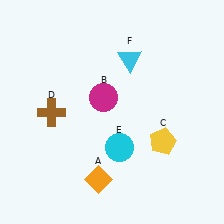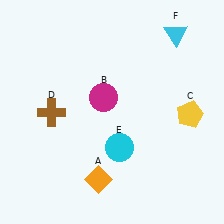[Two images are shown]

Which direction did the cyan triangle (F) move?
The cyan triangle (F) moved right.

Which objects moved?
The objects that moved are: the yellow pentagon (C), the cyan triangle (F).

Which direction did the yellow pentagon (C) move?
The yellow pentagon (C) moved right.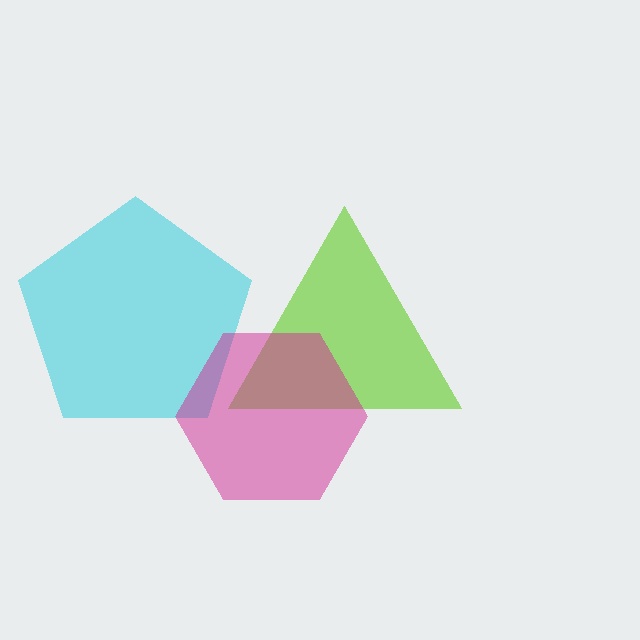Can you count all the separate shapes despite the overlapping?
Yes, there are 3 separate shapes.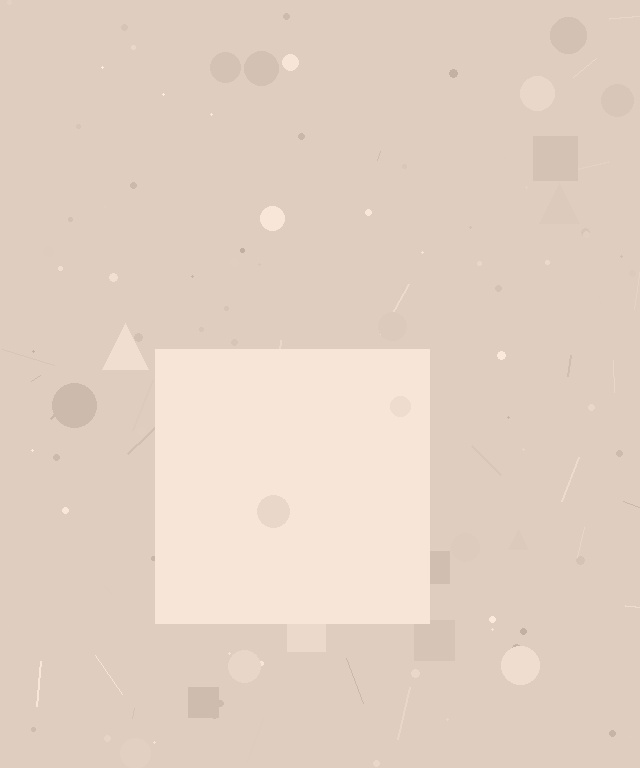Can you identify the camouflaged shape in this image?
The camouflaged shape is a square.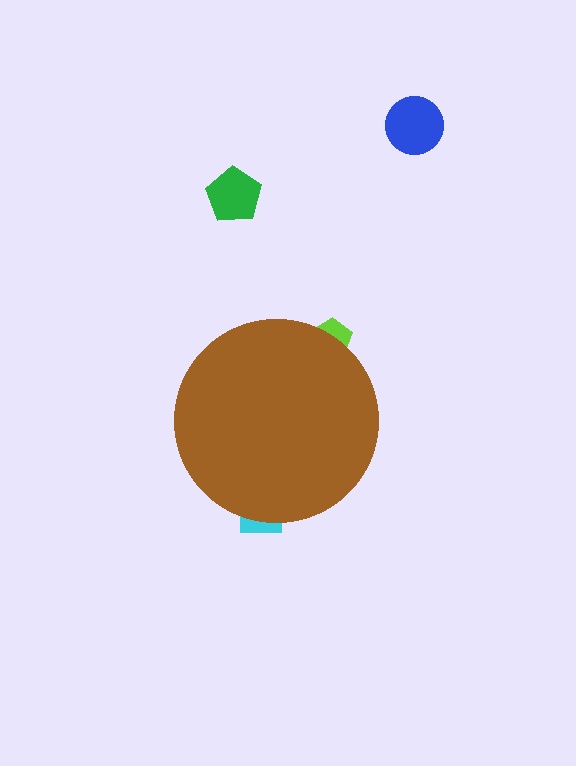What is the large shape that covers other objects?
A brown circle.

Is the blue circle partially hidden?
No, the blue circle is fully visible.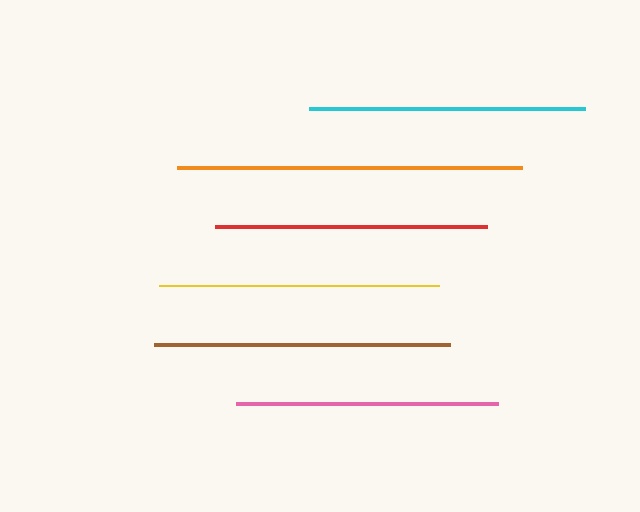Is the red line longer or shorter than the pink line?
The red line is longer than the pink line.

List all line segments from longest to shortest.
From longest to shortest: orange, brown, yellow, cyan, red, pink.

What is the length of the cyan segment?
The cyan segment is approximately 276 pixels long.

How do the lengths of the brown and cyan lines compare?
The brown and cyan lines are approximately the same length.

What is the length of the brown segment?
The brown segment is approximately 297 pixels long.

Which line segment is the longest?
The orange line is the longest at approximately 346 pixels.